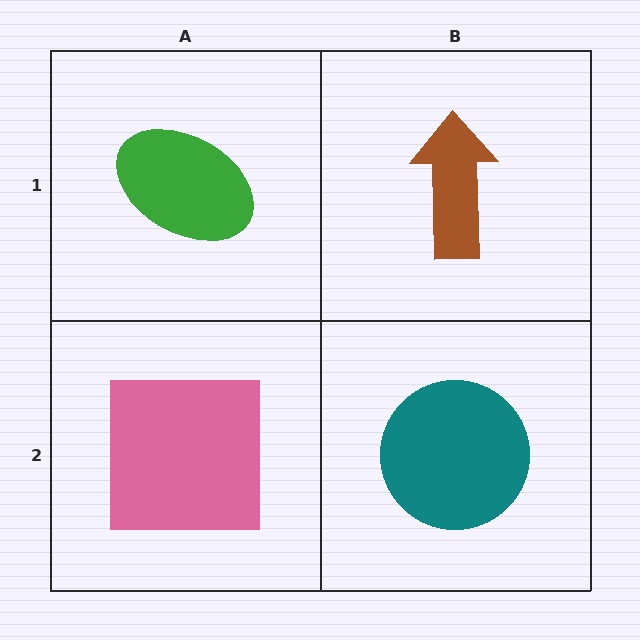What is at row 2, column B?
A teal circle.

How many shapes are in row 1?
2 shapes.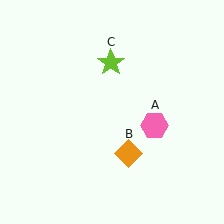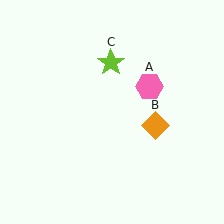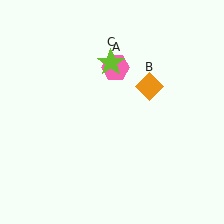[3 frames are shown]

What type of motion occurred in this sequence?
The pink hexagon (object A), orange diamond (object B) rotated counterclockwise around the center of the scene.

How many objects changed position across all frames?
2 objects changed position: pink hexagon (object A), orange diamond (object B).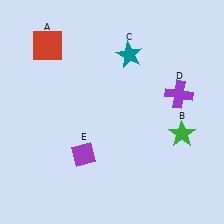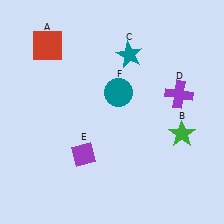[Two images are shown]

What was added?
A teal circle (F) was added in Image 2.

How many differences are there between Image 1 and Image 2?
There is 1 difference between the two images.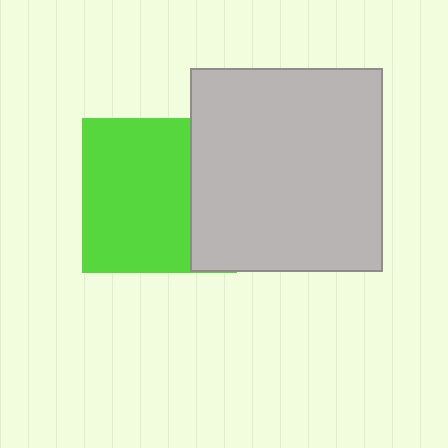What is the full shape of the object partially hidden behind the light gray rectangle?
The partially hidden object is a lime square.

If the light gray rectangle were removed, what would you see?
You would see the complete lime square.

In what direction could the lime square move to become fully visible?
The lime square could move left. That would shift it out from behind the light gray rectangle entirely.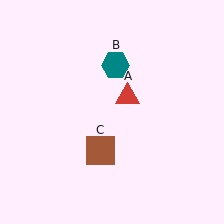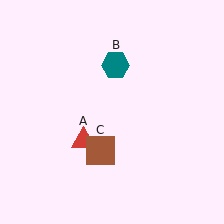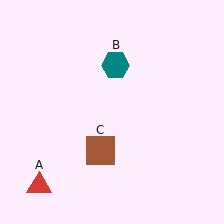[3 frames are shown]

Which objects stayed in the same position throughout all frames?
Teal hexagon (object B) and brown square (object C) remained stationary.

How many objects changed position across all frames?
1 object changed position: red triangle (object A).